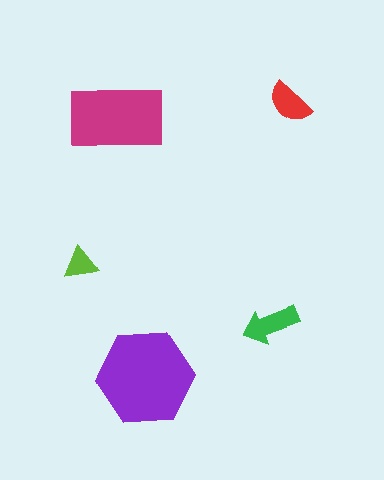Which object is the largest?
The purple hexagon.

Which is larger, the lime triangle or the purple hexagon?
The purple hexagon.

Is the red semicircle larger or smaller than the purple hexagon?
Smaller.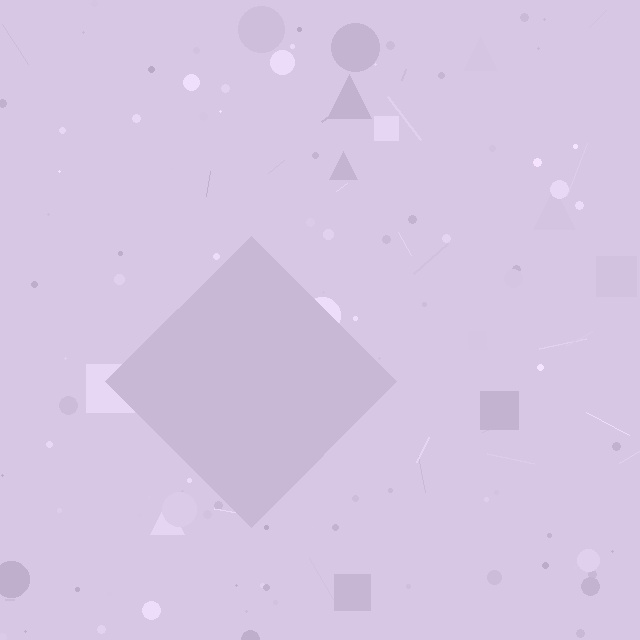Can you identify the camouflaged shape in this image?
The camouflaged shape is a diamond.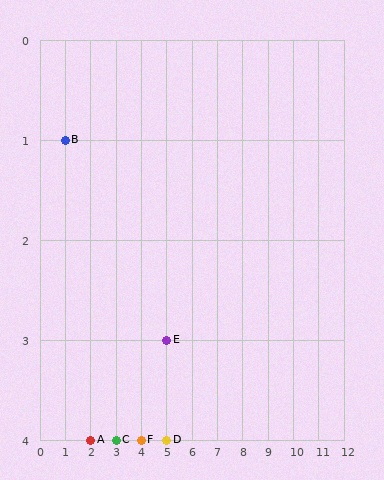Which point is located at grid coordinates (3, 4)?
Point C is at (3, 4).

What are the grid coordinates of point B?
Point B is at grid coordinates (1, 1).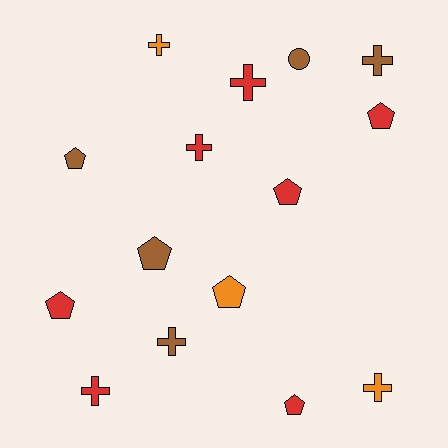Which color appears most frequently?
Red, with 7 objects.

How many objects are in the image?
There are 15 objects.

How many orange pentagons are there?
There is 1 orange pentagon.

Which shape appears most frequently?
Cross, with 7 objects.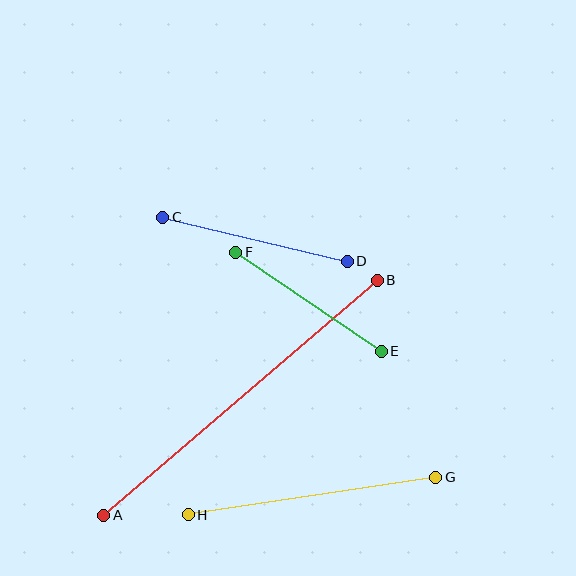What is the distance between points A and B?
The distance is approximately 361 pixels.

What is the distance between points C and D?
The distance is approximately 190 pixels.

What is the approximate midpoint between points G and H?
The midpoint is at approximately (312, 496) pixels.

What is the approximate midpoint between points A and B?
The midpoint is at approximately (241, 398) pixels.